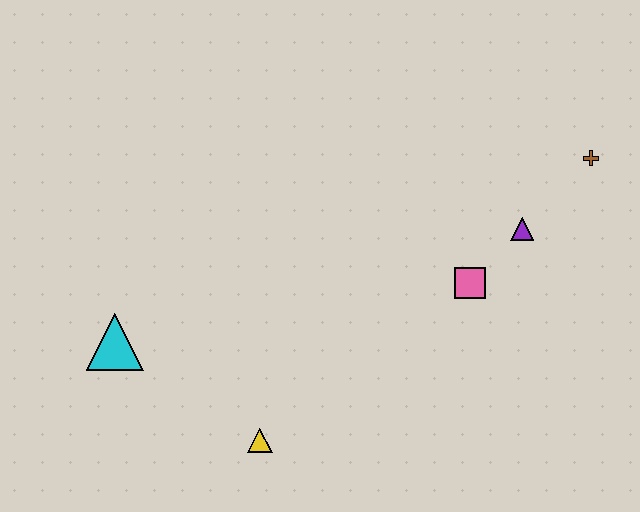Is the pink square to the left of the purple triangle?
Yes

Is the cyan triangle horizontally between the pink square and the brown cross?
No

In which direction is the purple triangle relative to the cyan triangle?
The purple triangle is to the right of the cyan triangle.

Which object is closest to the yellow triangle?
The cyan triangle is closest to the yellow triangle.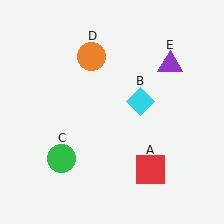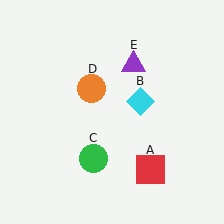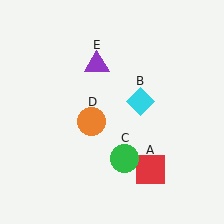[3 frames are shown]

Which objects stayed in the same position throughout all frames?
Red square (object A) and cyan diamond (object B) remained stationary.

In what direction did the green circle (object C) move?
The green circle (object C) moved right.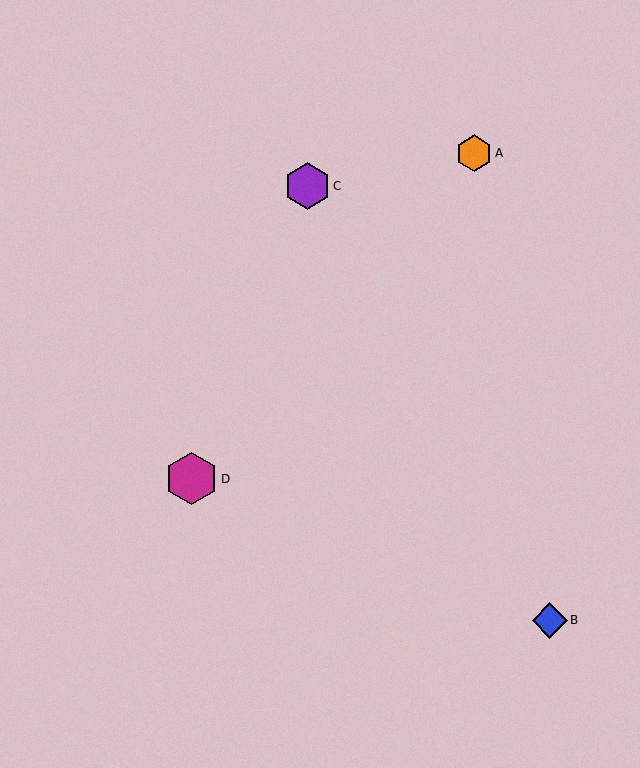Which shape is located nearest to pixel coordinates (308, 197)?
The purple hexagon (labeled C) at (307, 186) is nearest to that location.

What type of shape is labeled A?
Shape A is an orange hexagon.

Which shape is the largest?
The magenta hexagon (labeled D) is the largest.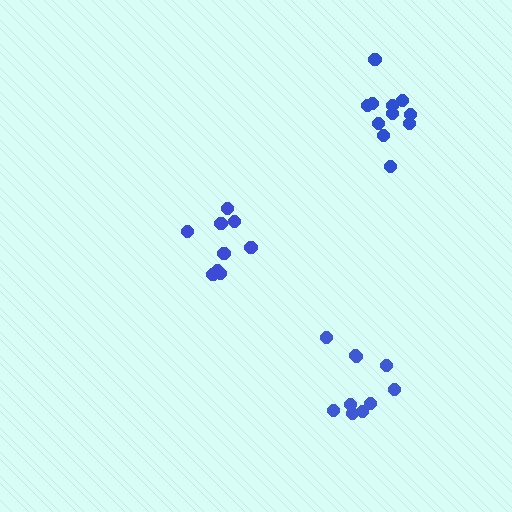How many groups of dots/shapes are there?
There are 3 groups.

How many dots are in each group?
Group 1: 9 dots, Group 2: 11 dots, Group 3: 10 dots (30 total).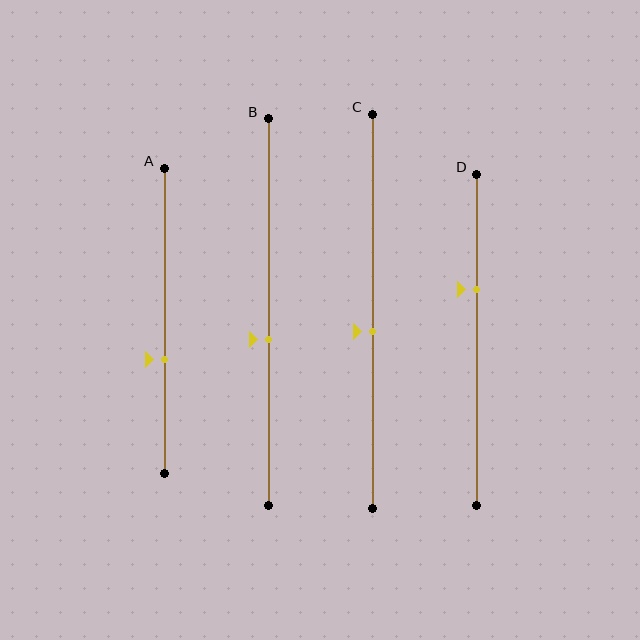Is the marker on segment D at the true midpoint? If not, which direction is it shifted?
No, the marker on segment D is shifted upward by about 15% of the segment length.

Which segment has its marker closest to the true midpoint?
Segment C has its marker closest to the true midpoint.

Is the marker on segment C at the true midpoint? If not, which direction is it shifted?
No, the marker on segment C is shifted downward by about 5% of the segment length.